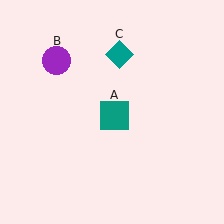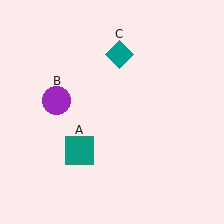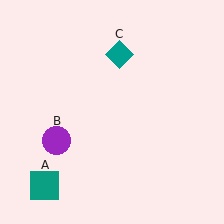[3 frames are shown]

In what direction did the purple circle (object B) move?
The purple circle (object B) moved down.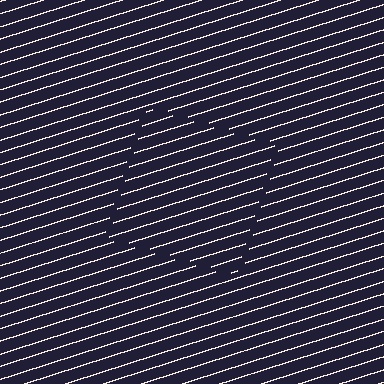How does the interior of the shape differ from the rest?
The interior of the shape contains the same grating, shifted by half a period — the contour is defined by the phase discontinuity where line-ends from the inner and outer gratings abut.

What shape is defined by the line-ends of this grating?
An illusory square. The interior of the shape contains the same grating, shifted by half a period — the contour is defined by the phase discontinuity where line-ends from the inner and outer gratings abut.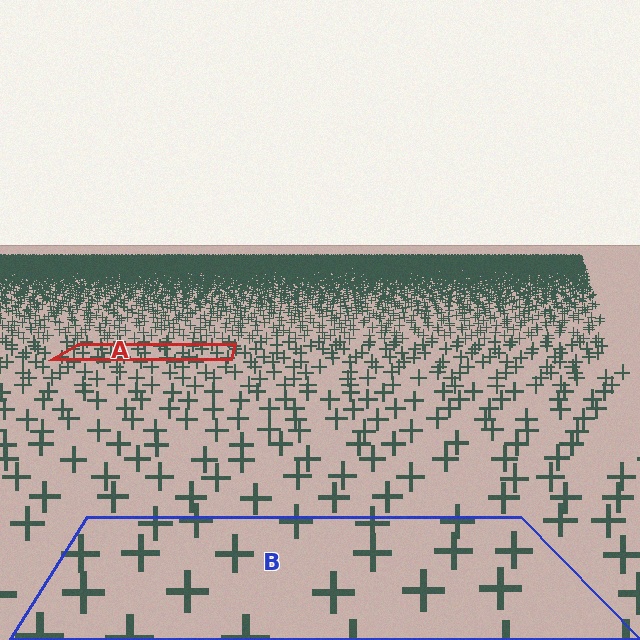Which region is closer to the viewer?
Region B is closer. The texture elements there are larger and more spread out.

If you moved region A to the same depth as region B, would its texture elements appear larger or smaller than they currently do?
They would appear larger. At a closer depth, the same texture elements are projected at a bigger on-screen size.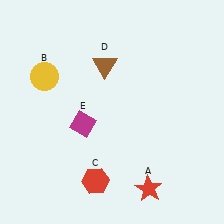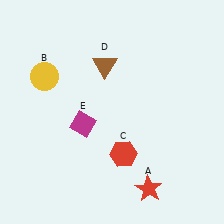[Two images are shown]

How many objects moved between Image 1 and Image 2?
1 object moved between the two images.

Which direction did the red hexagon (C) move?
The red hexagon (C) moved right.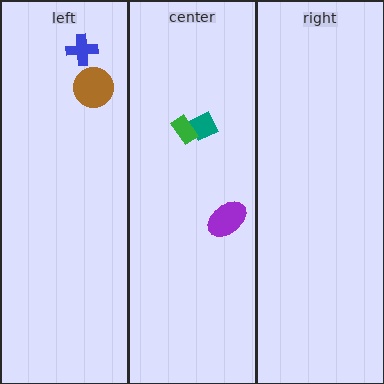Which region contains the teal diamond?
The center region.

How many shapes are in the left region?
2.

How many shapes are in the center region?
3.